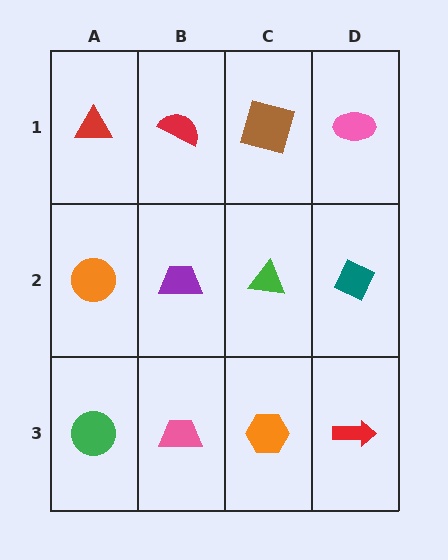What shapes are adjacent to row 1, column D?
A teal diamond (row 2, column D), a brown square (row 1, column C).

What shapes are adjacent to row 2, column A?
A red triangle (row 1, column A), a green circle (row 3, column A), a purple trapezoid (row 2, column B).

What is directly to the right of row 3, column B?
An orange hexagon.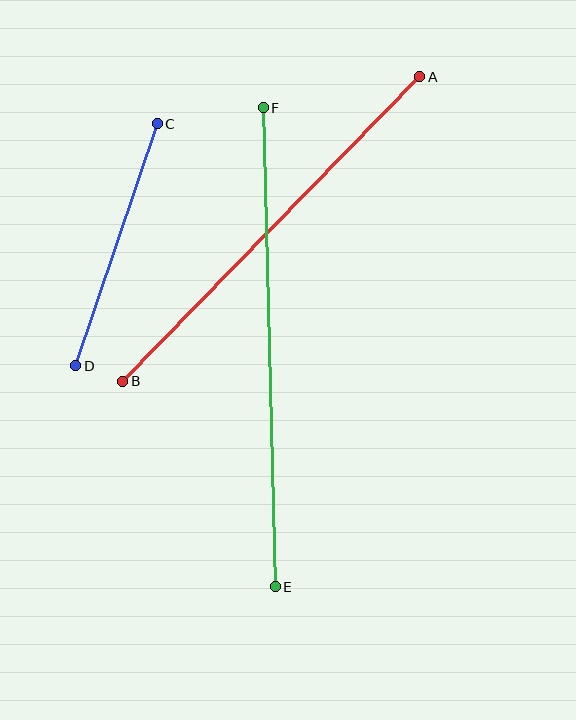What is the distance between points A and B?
The distance is approximately 426 pixels.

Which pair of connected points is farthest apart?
Points E and F are farthest apart.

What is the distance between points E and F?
The distance is approximately 479 pixels.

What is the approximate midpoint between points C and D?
The midpoint is at approximately (117, 245) pixels.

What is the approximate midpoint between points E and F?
The midpoint is at approximately (269, 347) pixels.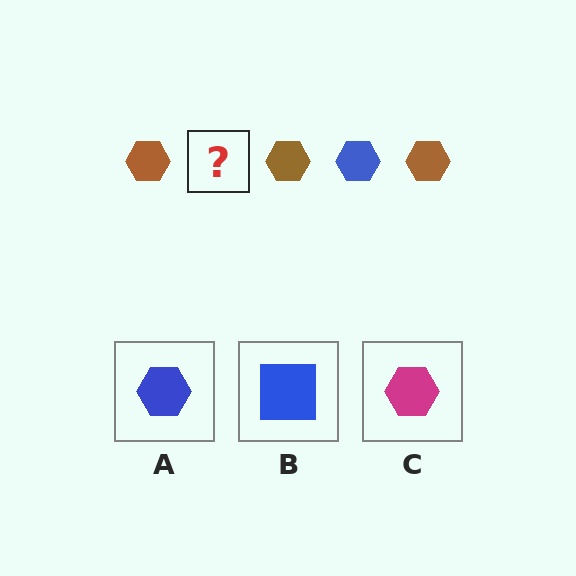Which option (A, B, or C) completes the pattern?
A.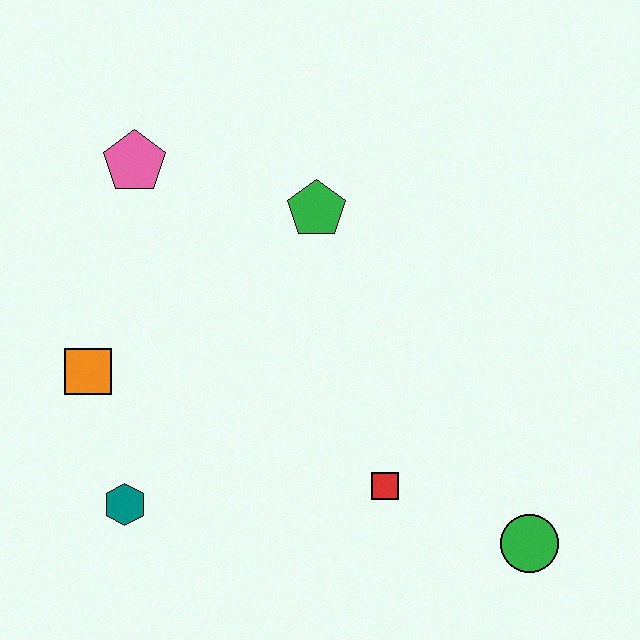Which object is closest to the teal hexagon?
The orange square is closest to the teal hexagon.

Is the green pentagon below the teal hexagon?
No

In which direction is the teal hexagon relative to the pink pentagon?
The teal hexagon is below the pink pentagon.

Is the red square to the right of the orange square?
Yes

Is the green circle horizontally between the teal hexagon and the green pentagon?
No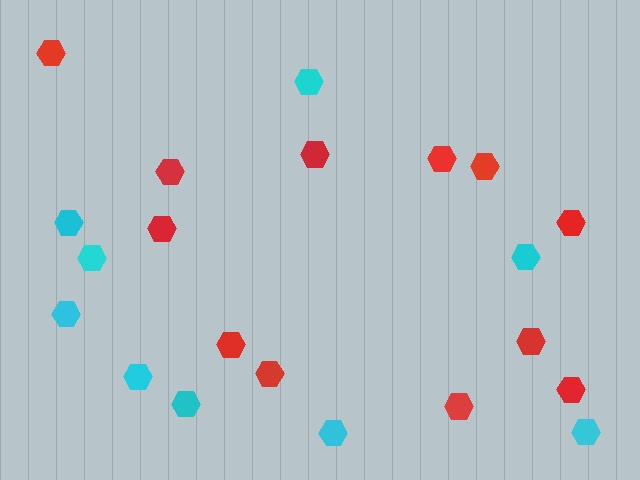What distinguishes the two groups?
There are 2 groups: one group of red hexagons (12) and one group of cyan hexagons (9).